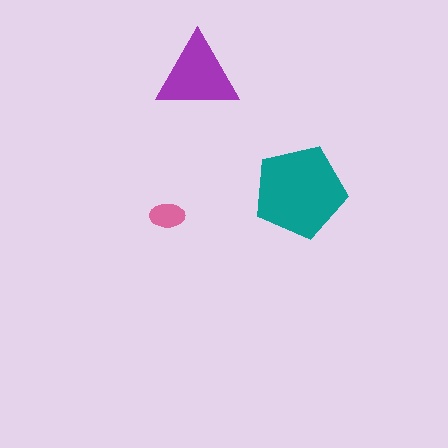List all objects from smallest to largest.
The pink ellipse, the purple triangle, the teal pentagon.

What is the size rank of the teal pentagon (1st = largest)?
1st.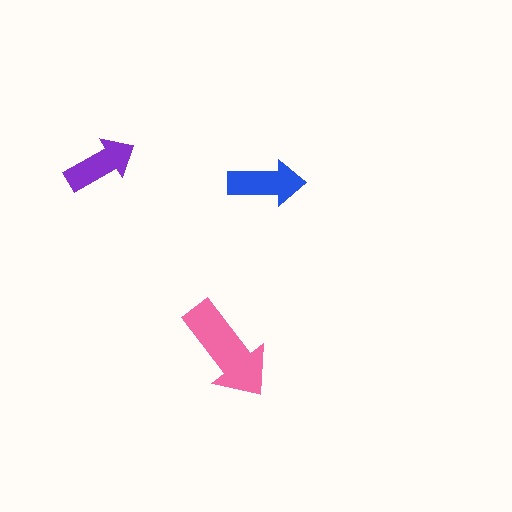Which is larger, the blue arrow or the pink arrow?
The pink one.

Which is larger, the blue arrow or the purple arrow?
The blue one.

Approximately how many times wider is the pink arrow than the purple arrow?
About 1.5 times wider.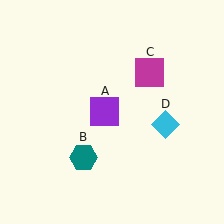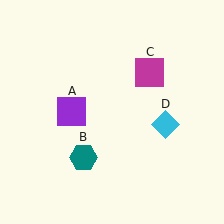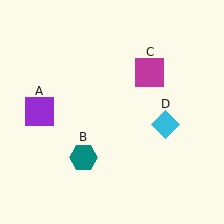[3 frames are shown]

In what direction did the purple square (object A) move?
The purple square (object A) moved left.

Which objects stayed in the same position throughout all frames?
Teal hexagon (object B) and magenta square (object C) and cyan diamond (object D) remained stationary.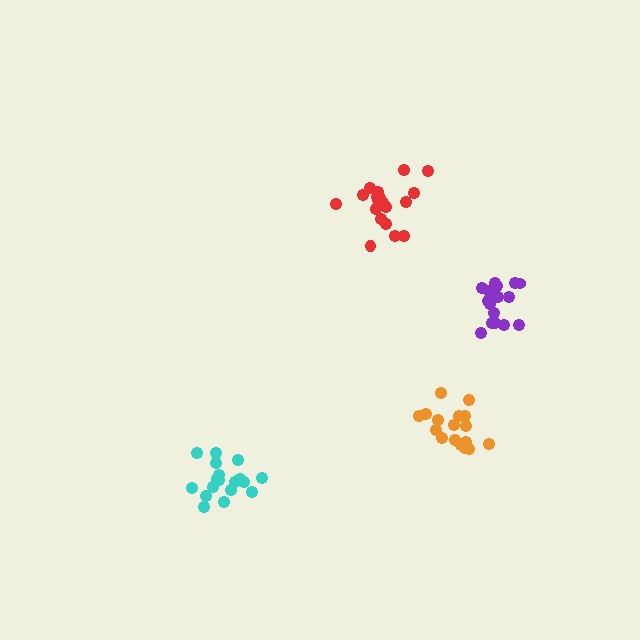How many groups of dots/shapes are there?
There are 4 groups.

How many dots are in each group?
Group 1: 16 dots, Group 2: 17 dots, Group 3: 18 dots, Group 4: 19 dots (70 total).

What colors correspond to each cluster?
The clusters are colored: purple, orange, cyan, red.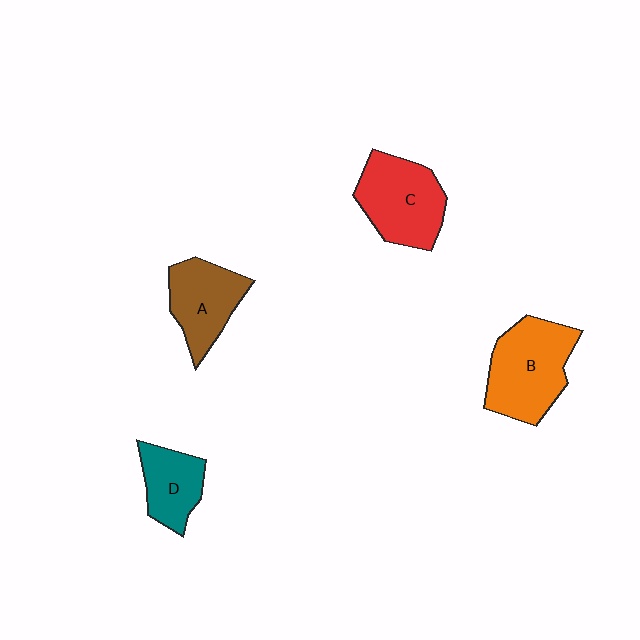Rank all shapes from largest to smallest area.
From largest to smallest: B (orange), C (red), A (brown), D (teal).